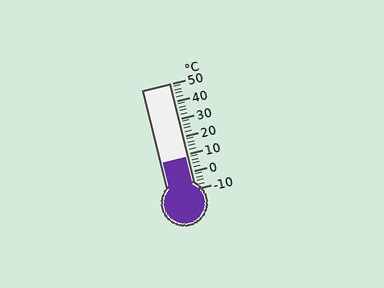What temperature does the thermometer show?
The thermometer shows approximately 8°C.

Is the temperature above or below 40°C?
The temperature is below 40°C.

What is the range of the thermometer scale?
The thermometer scale ranges from -10°C to 50°C.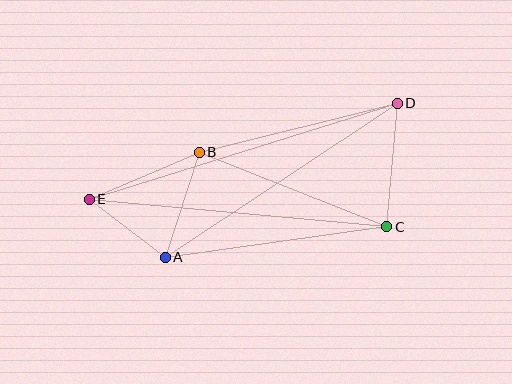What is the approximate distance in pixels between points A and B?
The distance between A and B is approximately 111 pixels.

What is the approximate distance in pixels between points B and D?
The distance between B and D is approximately 204 pixels.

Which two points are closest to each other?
Points A and E are closest to each other.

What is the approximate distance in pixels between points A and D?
The distance between A and D is approximately 279 pixels.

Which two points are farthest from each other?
Points D and E are farthest from each other.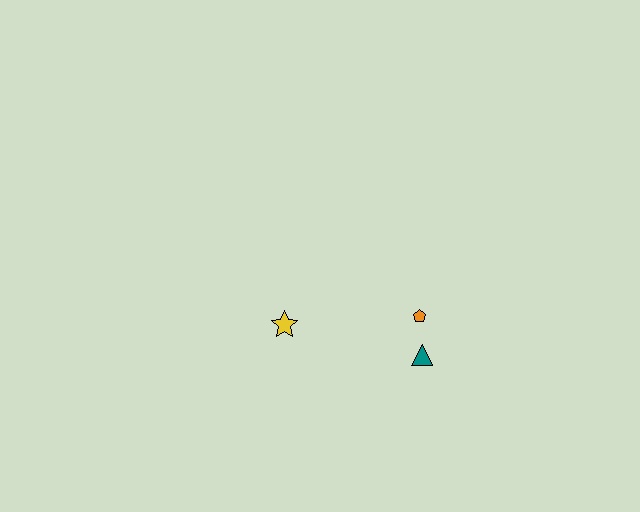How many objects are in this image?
There are 3 objects.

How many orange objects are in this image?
There is 1 orange object.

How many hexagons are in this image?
There are no hexagons.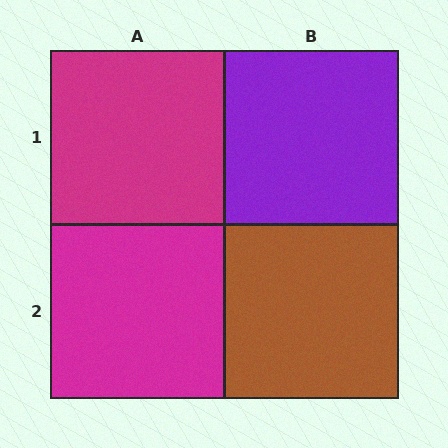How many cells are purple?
1 cell is purple.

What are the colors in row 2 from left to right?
Magenta, brown.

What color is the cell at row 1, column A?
Magenta.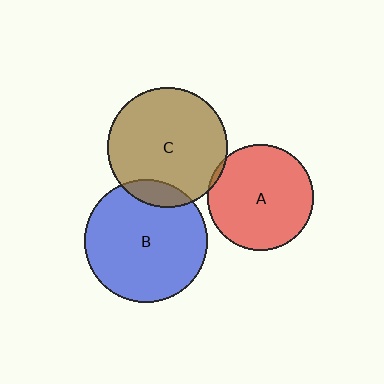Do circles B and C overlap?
Yes.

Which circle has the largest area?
Circle B (blue).